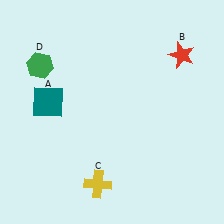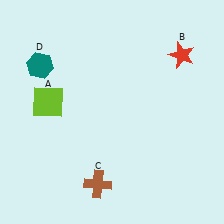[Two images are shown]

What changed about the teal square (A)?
In Image 1, A is teal. In Image 2, it changed to lime.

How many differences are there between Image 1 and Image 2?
There are 3 differences between the two images.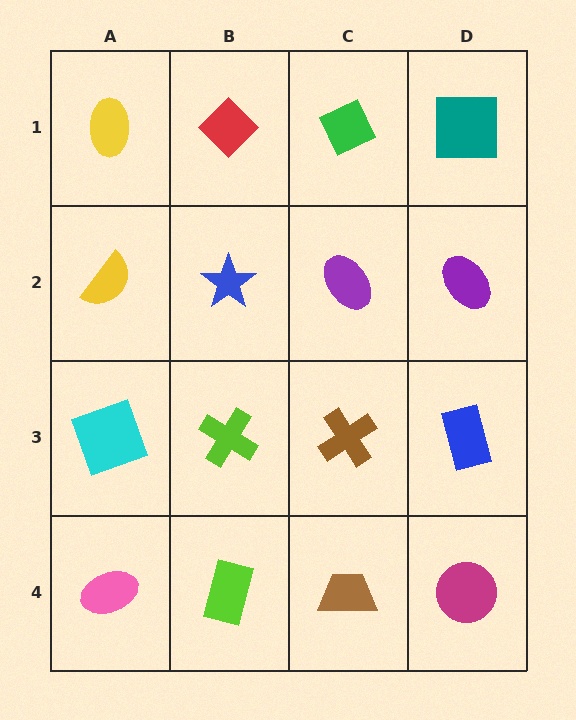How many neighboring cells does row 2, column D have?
3.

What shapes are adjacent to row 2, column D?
A teal square (row 1, column D), a blue rectangle (row 3, column D), a purple ellipse (row 2, column C).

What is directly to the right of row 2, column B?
A purple ellipse.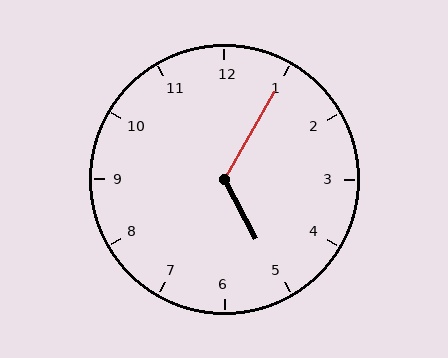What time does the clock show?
5:05.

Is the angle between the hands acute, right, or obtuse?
It is obtuse.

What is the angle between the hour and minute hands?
Approximately 122 degrees.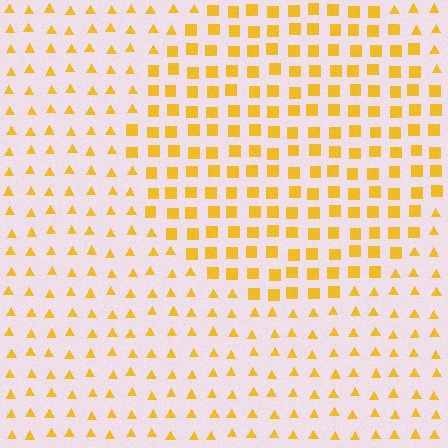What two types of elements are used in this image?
The image uses squares inside the circle region and triangles outside it.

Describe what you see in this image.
The image is filled with small yellow elements arranged in a uniform grid. A circle-shaped region contains squares, while the surrounding area contains triangles. The boundary is defined purely by the change in element shape.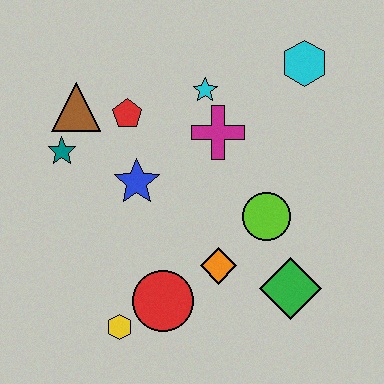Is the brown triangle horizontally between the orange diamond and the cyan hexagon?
No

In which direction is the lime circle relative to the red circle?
The lime circle is to the right of the red circle.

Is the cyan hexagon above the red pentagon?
Yes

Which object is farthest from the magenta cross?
The yellow hexagon is farthest from the magenta cross.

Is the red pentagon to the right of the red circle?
No